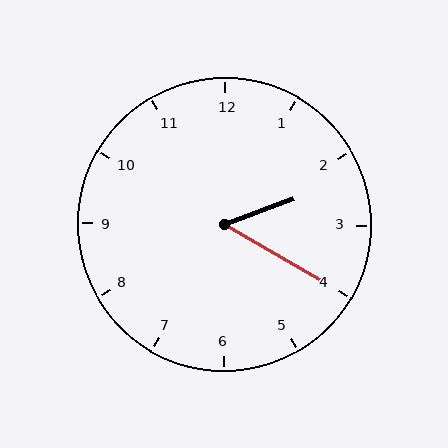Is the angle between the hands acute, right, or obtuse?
It is acute.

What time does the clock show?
2:20.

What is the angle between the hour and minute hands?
Approximately 50 degrees.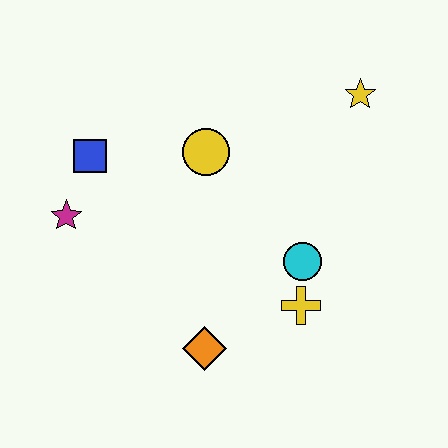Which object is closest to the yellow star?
The yellow circle is closest to the yellow star.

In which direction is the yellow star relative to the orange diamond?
The yellow star is above the orange diamond.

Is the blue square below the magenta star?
No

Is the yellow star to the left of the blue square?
No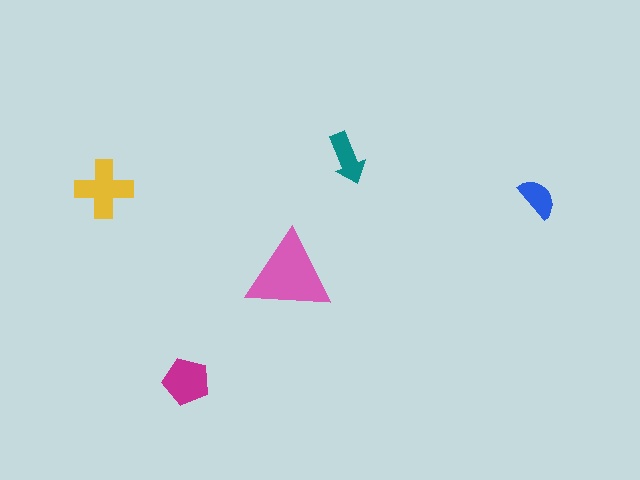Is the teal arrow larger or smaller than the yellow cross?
Smaller.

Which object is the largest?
The pink triangle.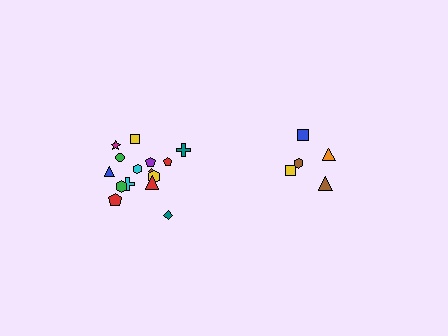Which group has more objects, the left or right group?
The left group.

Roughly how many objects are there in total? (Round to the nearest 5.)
Roughly 20 objects in total.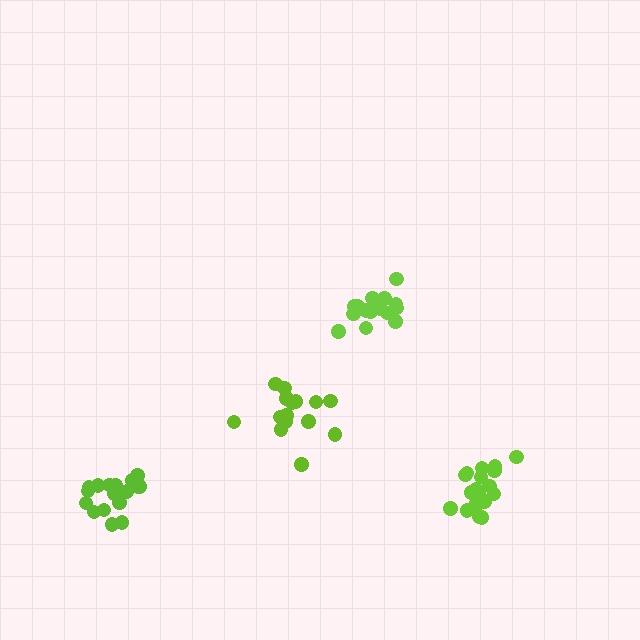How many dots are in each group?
Group 1: 15 dots, Group 2: 19 dots, Group 3: 16 dots, Group 4: 17 dots (67 total).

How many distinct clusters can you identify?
There are 4 distinct clusters.